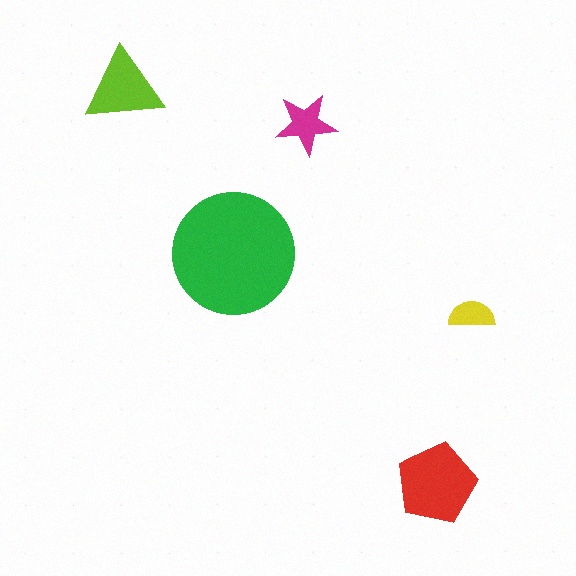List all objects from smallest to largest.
The yellow semicircle, the magenta star, the lime triangle, the red pentagon, the green circle.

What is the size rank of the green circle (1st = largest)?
1st.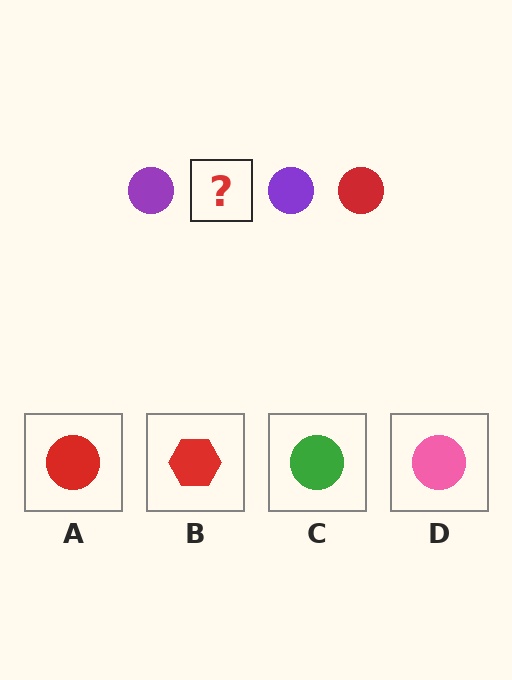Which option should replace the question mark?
Option A.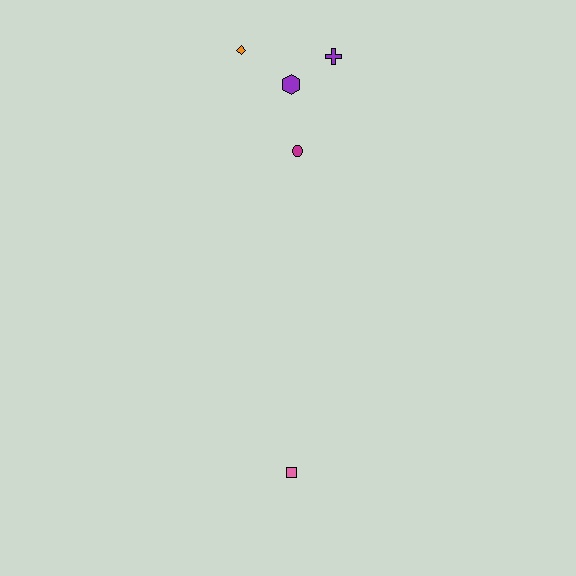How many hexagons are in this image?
There is 1 hexagon.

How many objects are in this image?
There are 5 objects.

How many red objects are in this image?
There are no red objects.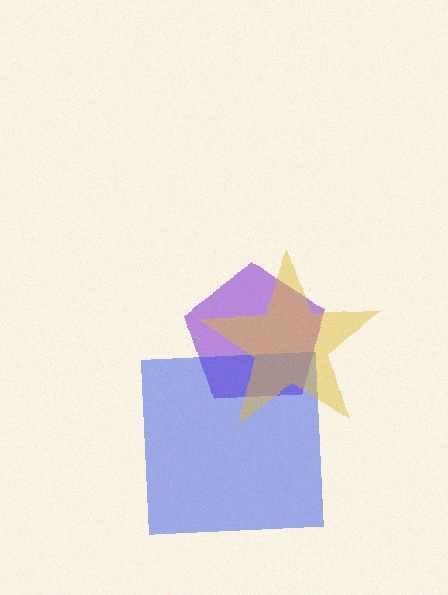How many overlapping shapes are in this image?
There are 3 overlapping shapes in the image.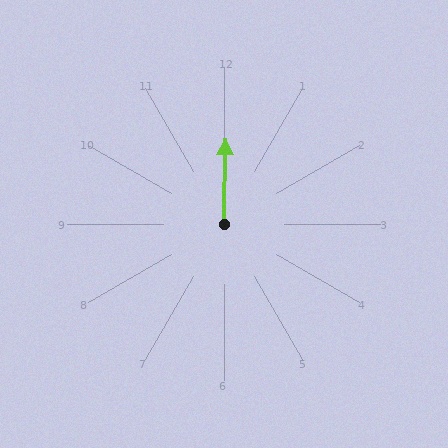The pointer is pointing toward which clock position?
Roughly 12 o'clock.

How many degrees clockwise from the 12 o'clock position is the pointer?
Approximately 1 degrees.